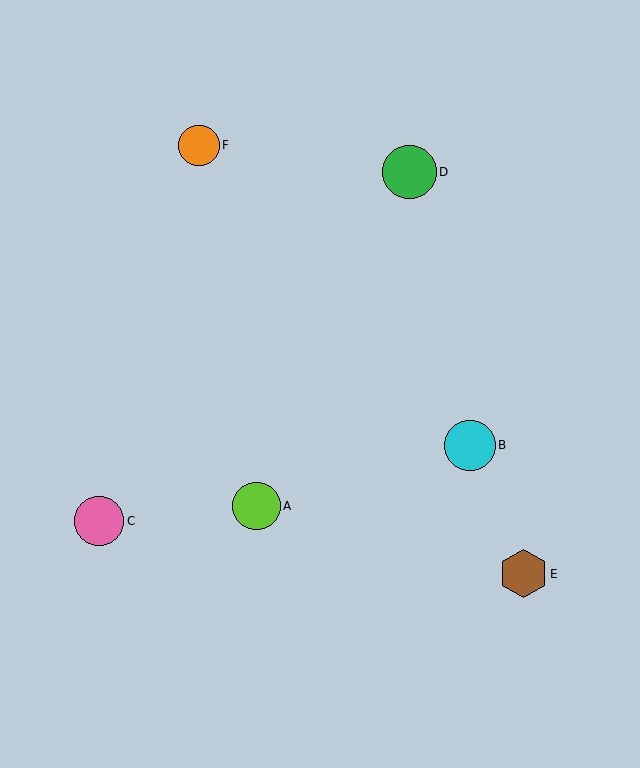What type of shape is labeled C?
Shape C is a pink circle.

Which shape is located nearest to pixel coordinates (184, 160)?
The orange circle (labeled F) at (199, 145) is nearest to that location.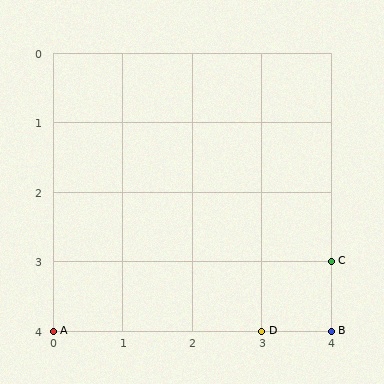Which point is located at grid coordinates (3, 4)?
Point D is at (3, 4).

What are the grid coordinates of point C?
Point C is at grid coordinates (4, 3).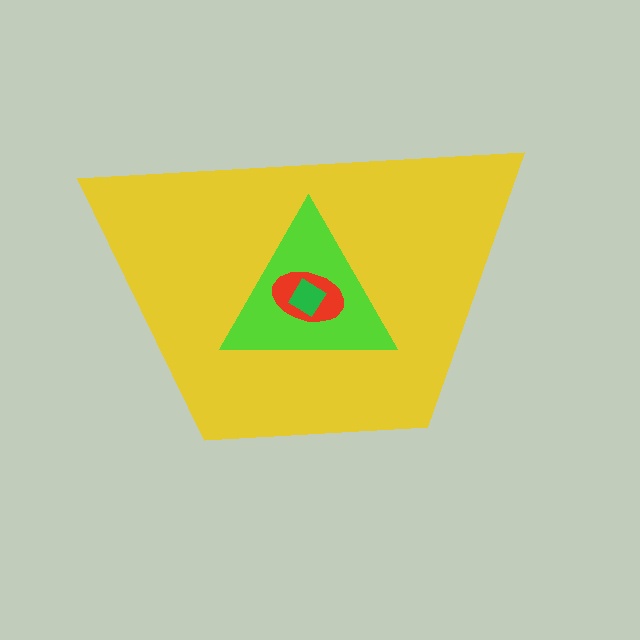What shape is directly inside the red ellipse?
The green diamond.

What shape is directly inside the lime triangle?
The red ellipse.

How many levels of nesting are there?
4.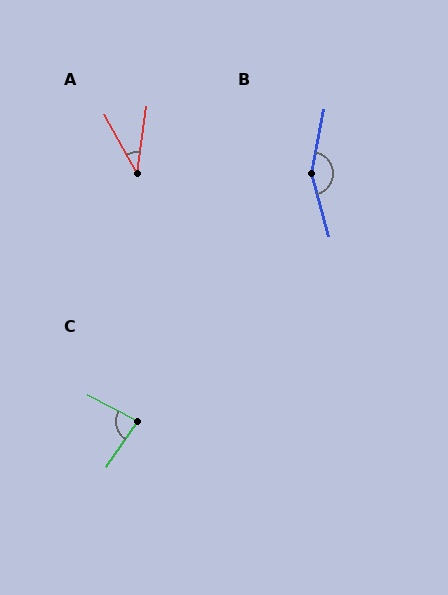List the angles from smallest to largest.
A (36°), C (84°), B (153°).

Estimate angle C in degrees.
Approximately 84 degrees.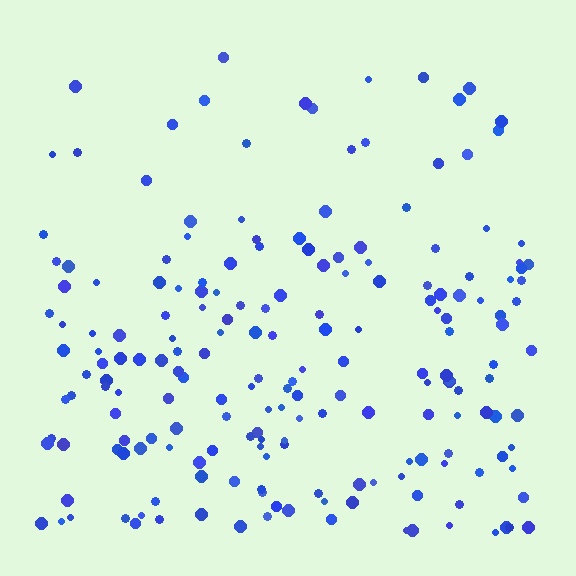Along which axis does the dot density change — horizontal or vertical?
Vertical.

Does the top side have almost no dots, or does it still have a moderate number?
Still a moderate number, just noticeably fewer than the bottom.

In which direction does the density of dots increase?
From top to bottom, with the bottom side densest.